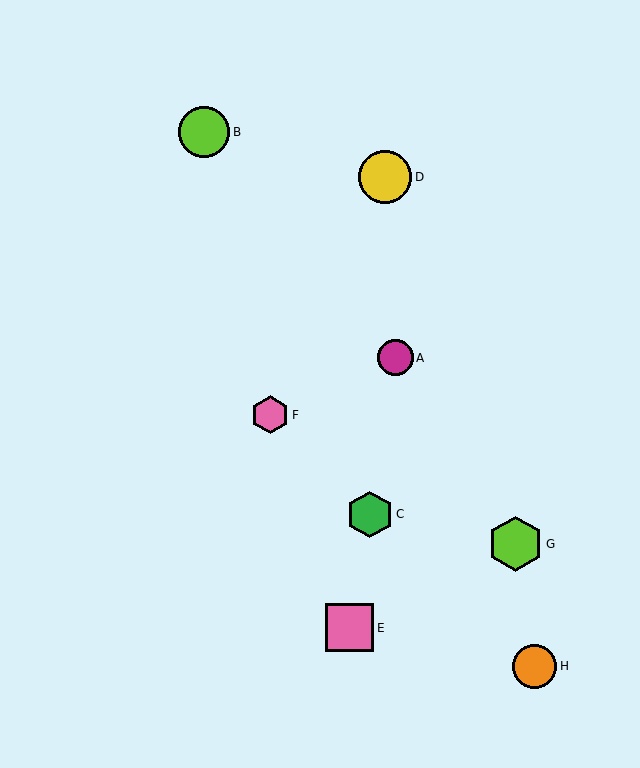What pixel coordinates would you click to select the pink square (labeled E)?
Click at (350, 628) to select the pink square E.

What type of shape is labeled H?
Shape H is an orange circle.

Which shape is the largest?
The lime hexagon (labeled G) is the largest.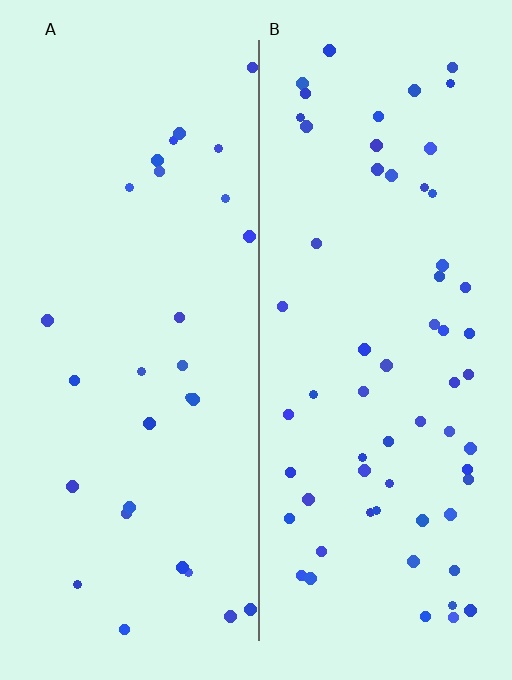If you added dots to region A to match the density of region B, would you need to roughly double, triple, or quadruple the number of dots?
Approximately double.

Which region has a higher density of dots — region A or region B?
B (the right).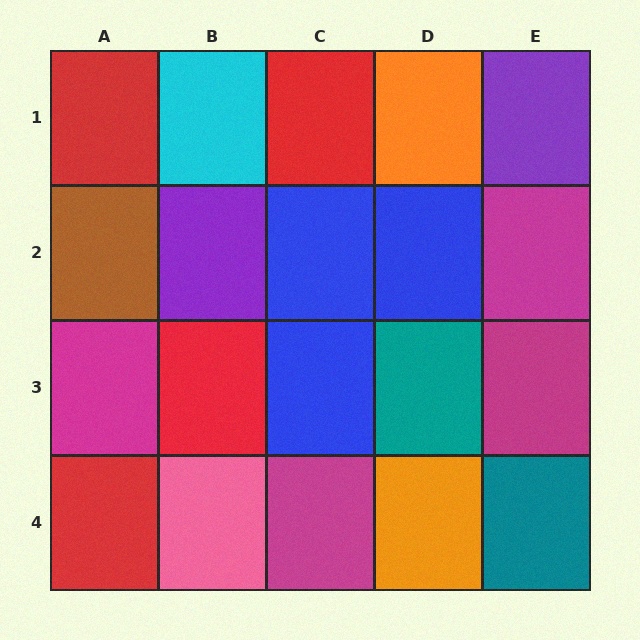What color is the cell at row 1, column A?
Red.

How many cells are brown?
1 cell is brown.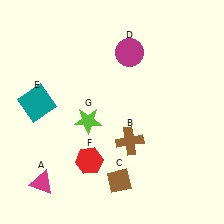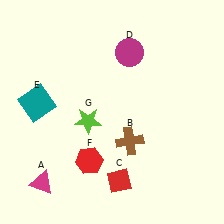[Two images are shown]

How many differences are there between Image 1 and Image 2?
There is 1 difference between the two images.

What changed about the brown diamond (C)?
In Image 1, C is brown. In Image 2, it changed to red.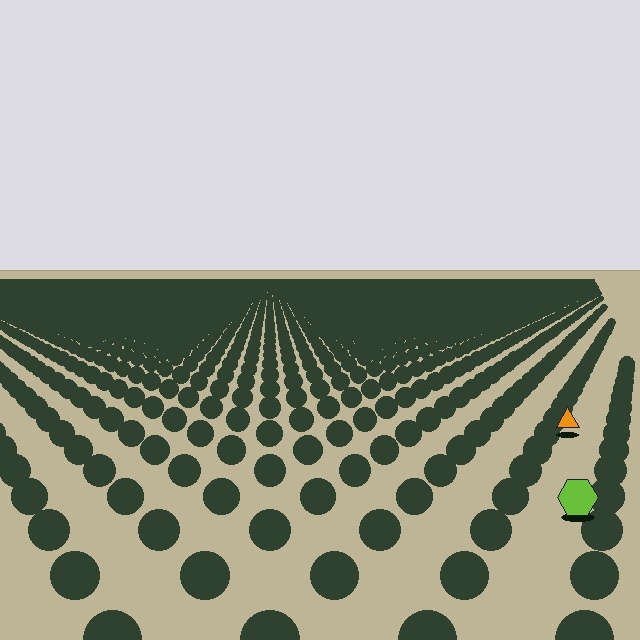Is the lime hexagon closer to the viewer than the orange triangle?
Yes. The lime hexagon is closer — you can tell from the texture gradient: the ground texture is coarser near it.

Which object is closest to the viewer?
The lime hexagon is closest. The texture marks near it are larger and more spread out.